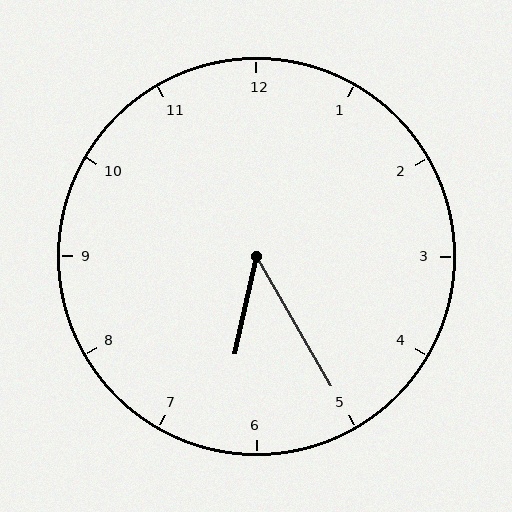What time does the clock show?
6:25.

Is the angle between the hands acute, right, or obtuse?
It is acute.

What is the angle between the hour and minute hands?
Approximately 42 degrees.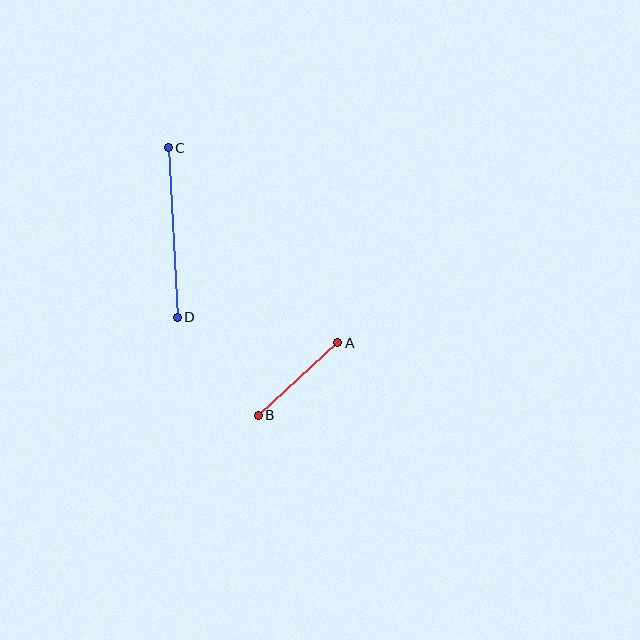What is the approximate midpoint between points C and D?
The midpoint is at approximately (173, 233) pixels.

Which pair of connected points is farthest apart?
Points C and D are farthest apart.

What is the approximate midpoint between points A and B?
The midpoint is at approximately (298, 379) pixels.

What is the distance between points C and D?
The distance is approximately 170 pixels.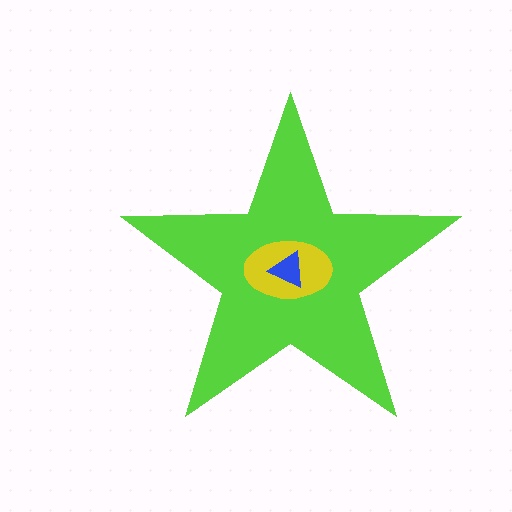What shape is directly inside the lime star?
The yellow ellipse.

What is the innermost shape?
The blue triangle.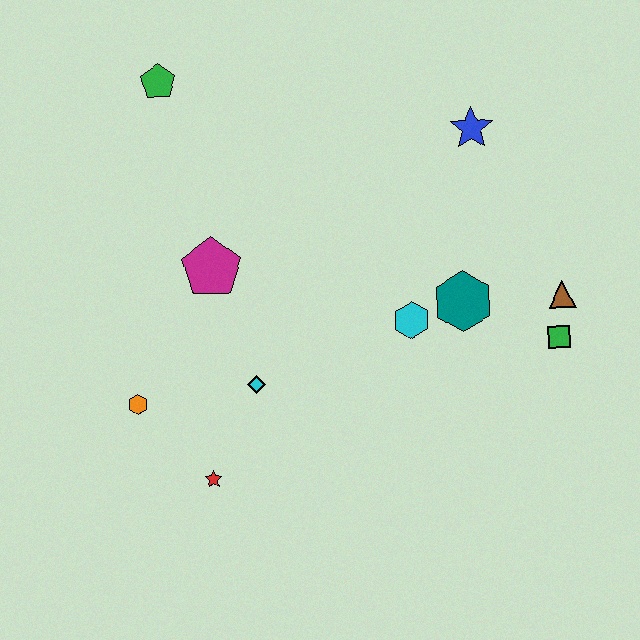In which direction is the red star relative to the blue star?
The red star is below the blue star.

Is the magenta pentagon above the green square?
Yes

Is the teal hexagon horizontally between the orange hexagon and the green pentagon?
No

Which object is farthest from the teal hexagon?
The green pentagon is farthest from the teal hexagon.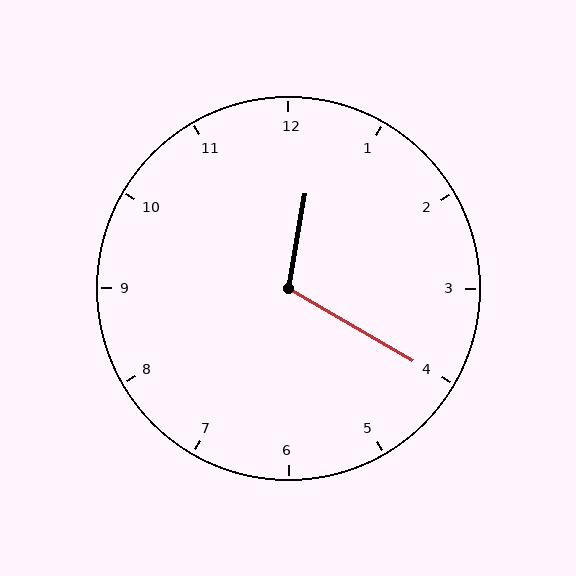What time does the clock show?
12:20.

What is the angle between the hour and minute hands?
Approximately 110 degrees.